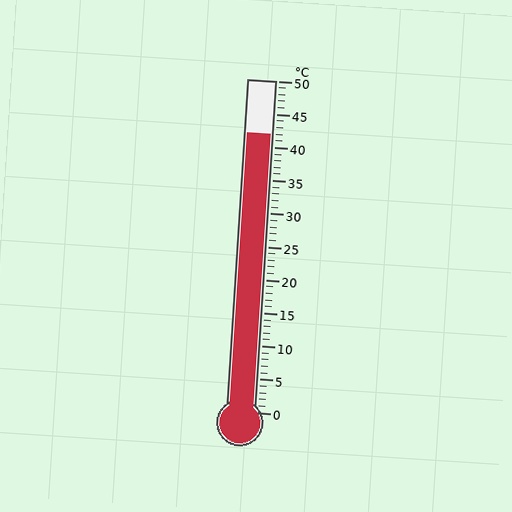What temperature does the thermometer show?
The thermometer shows approximately 42°C.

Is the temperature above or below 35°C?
The temperature is above 35°C.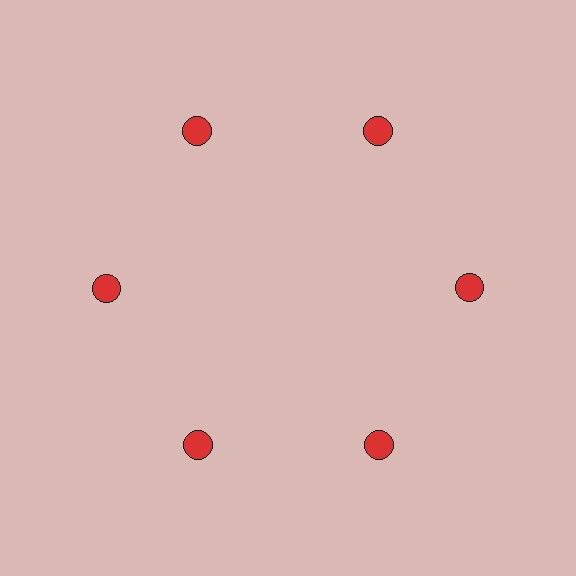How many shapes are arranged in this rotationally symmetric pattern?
There are 6 shapes, arranged in 6 groups of 1.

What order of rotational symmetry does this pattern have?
This pattern has 6-fold rotational symmetry.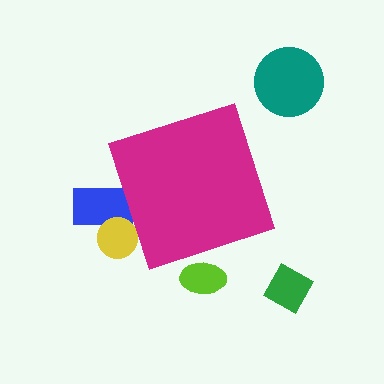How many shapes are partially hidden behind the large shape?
3 shapes are partially hidden.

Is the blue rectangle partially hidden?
Yes, the blue rectangle is partially hidden behind the magenta diamond.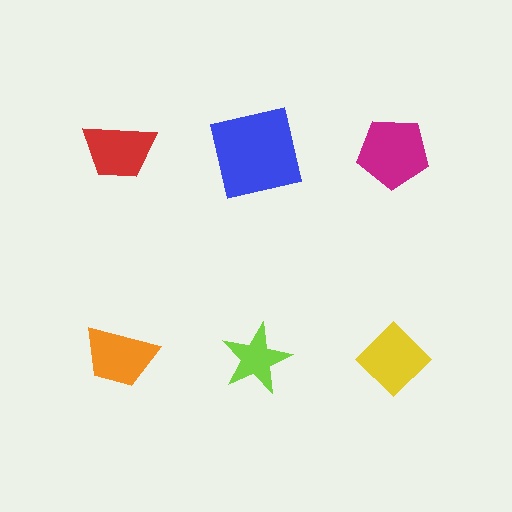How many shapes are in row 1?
3 shapes.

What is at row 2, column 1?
An orange trapezoid.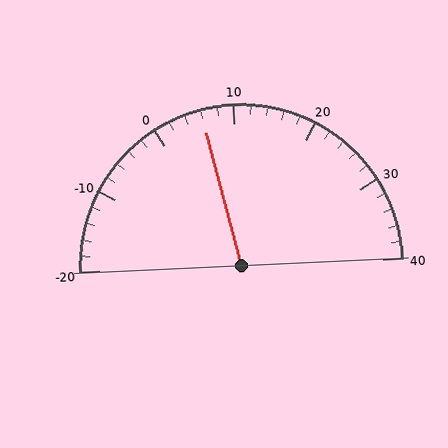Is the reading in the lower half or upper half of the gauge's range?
The reading is in the lower half of the range (-20 to 40).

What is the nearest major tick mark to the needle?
The nearest major tick mark is 10.